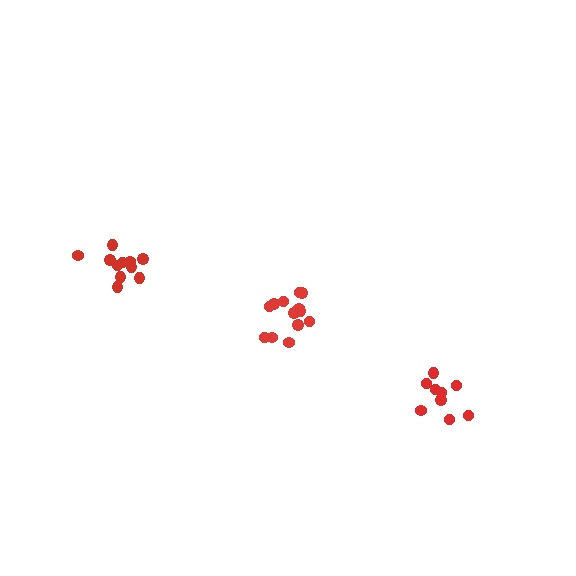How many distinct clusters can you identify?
There are 3 distinct clusters.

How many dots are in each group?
Group 1: 11 dots, Group 2: 9 dots, Group 3: 13 dots (33 total).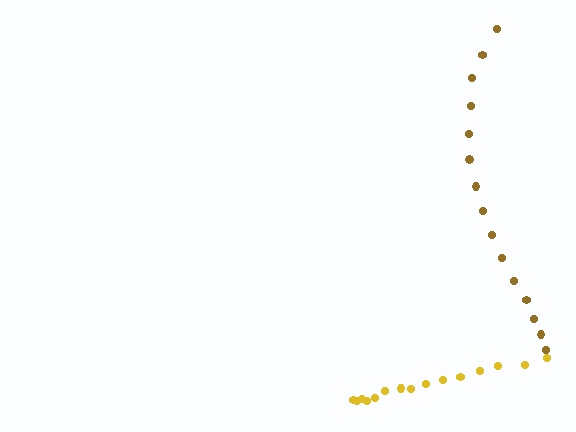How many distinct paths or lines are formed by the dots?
There are 2 distinct paths.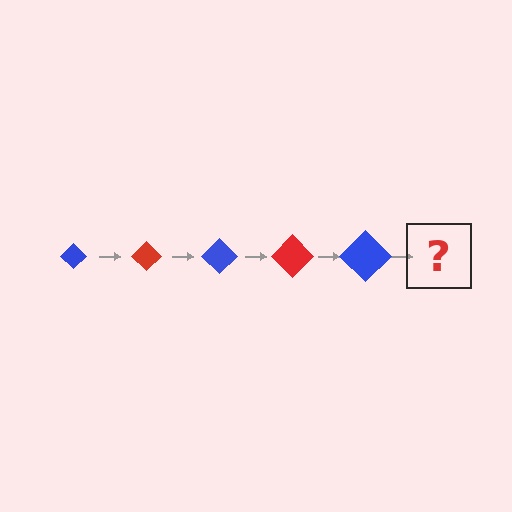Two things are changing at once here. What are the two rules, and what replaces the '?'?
The two rules are that the diamond grows larger each step and the color cycles through blue and red. The '?' should be a red diamond, larger than the previous one.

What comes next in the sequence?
The next element should be a red diamond, larger than the previous one.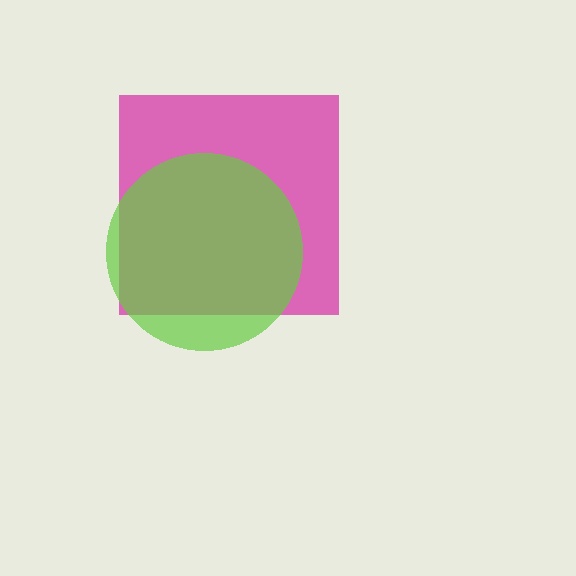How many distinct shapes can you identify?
There are 2 distinct shapes: a magenta square, a lime circle.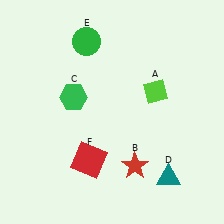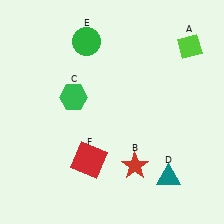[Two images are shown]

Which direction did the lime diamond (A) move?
The lime diamond (A) moved up.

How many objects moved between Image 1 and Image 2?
1 object moved between the two images.